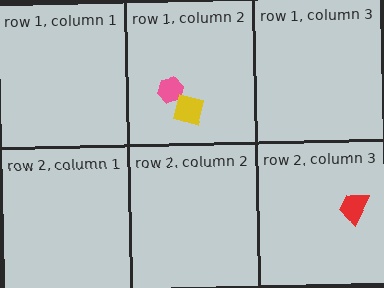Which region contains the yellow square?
The row 1, column 2 region.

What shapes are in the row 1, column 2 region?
The pink hexagon, the yellow square.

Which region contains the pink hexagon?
The row 1, column 2 region.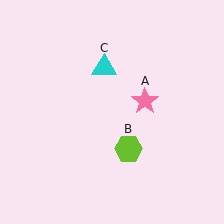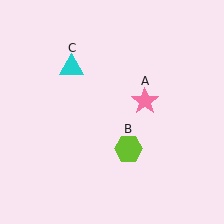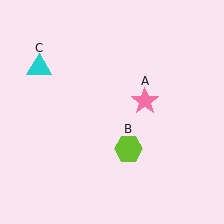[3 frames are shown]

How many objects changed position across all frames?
1 object changed position: cyan triangle (object C).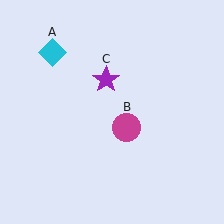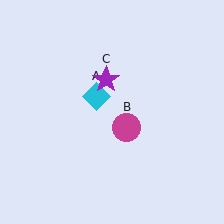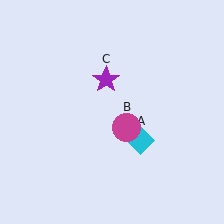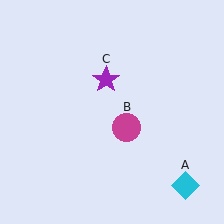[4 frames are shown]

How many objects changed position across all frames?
1 object changed position: cyan diamond (object A).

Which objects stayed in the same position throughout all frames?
Magenta circle (object B) and purple star (object C) remained stationary.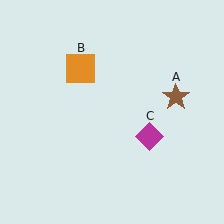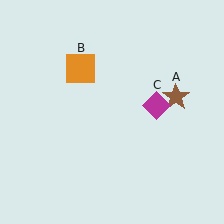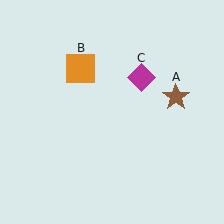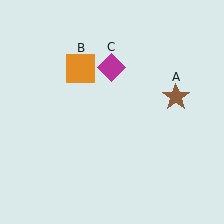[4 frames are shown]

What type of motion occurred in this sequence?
The magenta diamond (object C) rotated counterclockwise around the center of the scene.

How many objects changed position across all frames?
1 object changed position: magenta diamond (object C).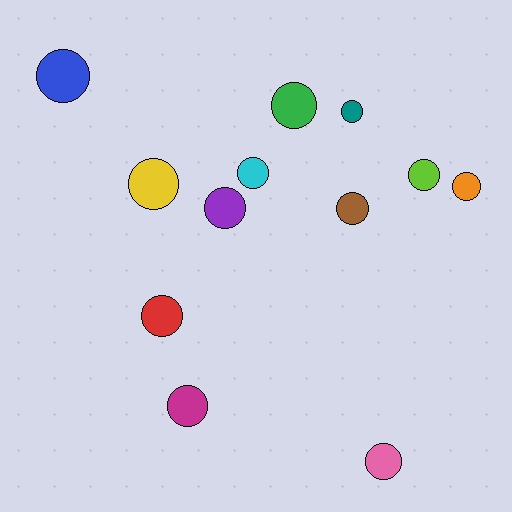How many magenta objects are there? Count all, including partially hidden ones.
There is 1 magenta object.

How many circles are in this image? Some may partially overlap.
There are 12 circles.